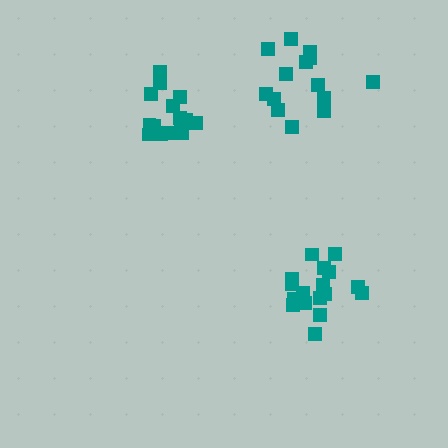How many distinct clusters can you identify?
There are 3 distinct clusters.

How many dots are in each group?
Group 1: 14 dots, Group 2: 17 dots, Group 3: 16 dots (47 total).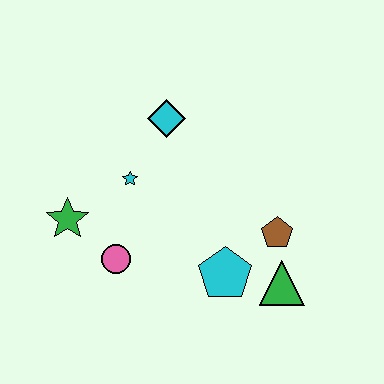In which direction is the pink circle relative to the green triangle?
The pink circle is to the left of the green triangle.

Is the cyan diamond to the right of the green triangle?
No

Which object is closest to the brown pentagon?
The green triangle is closest to the brown pentagon.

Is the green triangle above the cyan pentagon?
No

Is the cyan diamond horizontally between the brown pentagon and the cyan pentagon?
No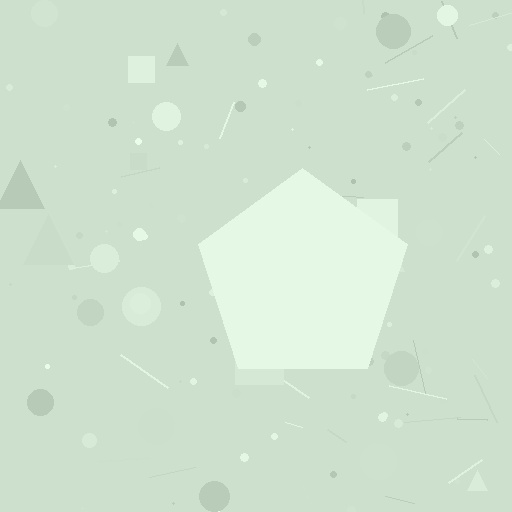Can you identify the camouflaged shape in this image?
The camouflaged shape is a pentagon.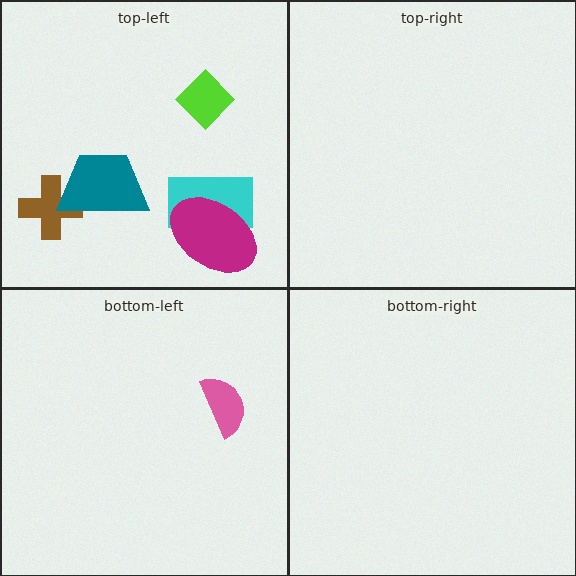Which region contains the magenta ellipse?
The top-left region.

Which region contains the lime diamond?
The top-left region.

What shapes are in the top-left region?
The brown cross, the cyan rectangle, the magenta ellipse, the lime diamond, the teal trapezoid.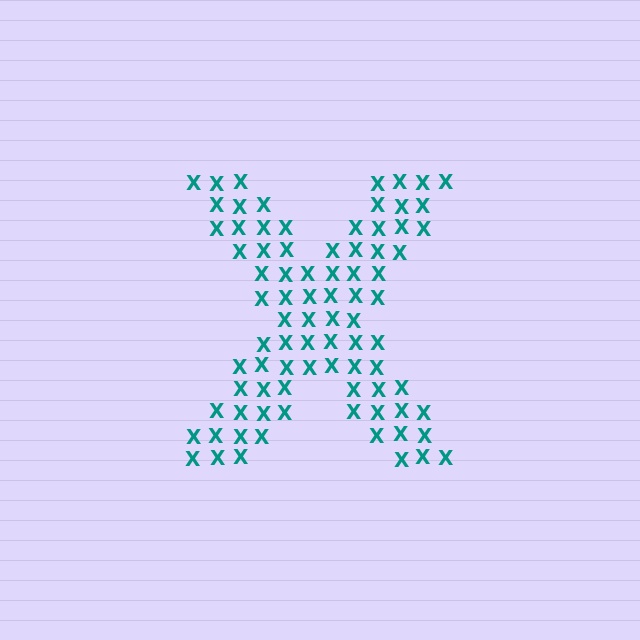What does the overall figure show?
The overall figure shows the letter X.